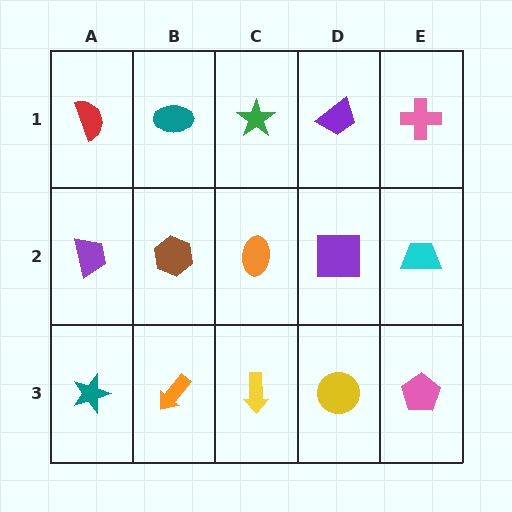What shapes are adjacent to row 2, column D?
A purple trapezoid (row 1, column D), a yellow circle (row 3, column D), an orange ellipse (row 2, column C), a cyan trapezoid (row 2, column E).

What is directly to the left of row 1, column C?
A teal ellipse.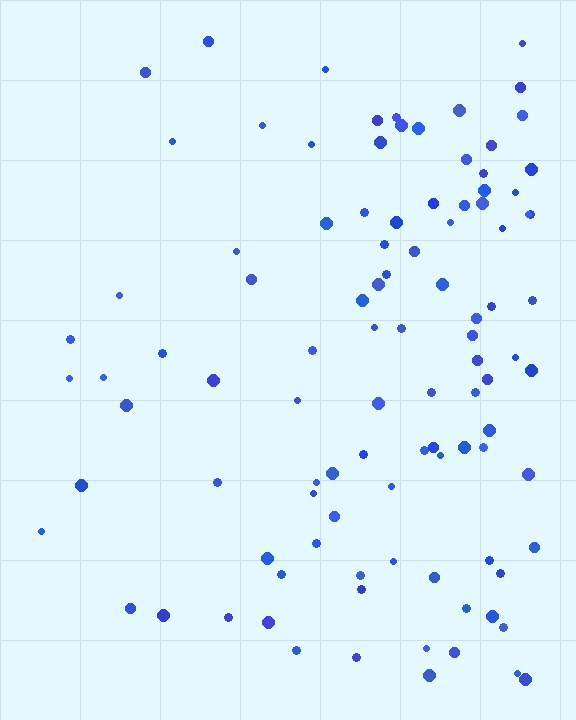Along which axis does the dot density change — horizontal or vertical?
Horizontal.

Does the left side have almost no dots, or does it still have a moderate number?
Still a moderate number, just noticeably fewer than the right.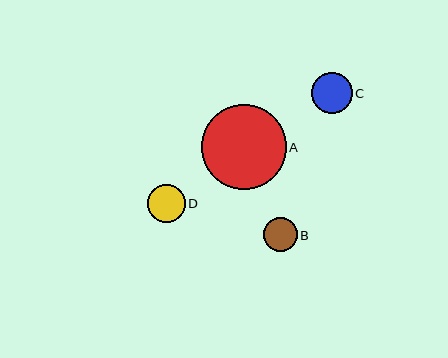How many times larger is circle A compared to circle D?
Circle A is approximately 2.2 times the size of circle D.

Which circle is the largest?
Circle A is the largest with a size of approximately 85 pixels.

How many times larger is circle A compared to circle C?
Circle A is approximately 2.1 times the size of circle C.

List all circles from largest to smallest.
From largest to smallest: A, C, D, B.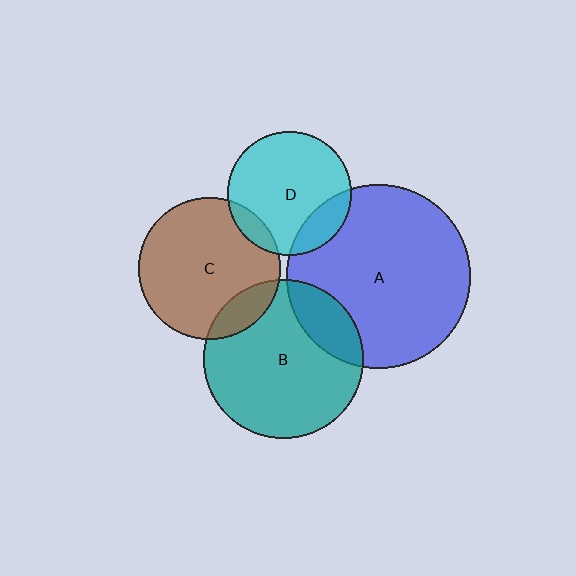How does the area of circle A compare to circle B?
Approximately 1.3 times.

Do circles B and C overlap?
Yes.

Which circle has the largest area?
Circle A (blue).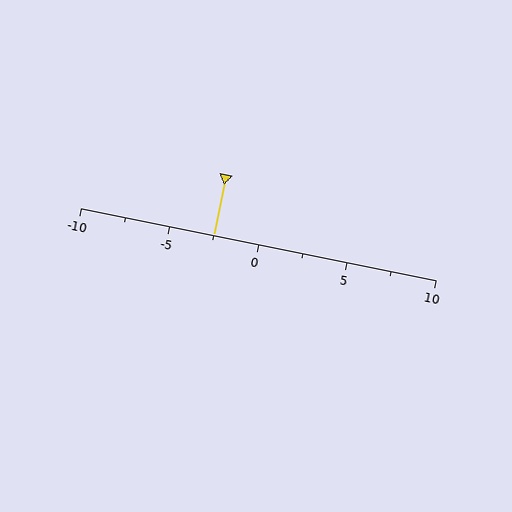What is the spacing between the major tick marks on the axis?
The major ticks are spaced 5 apart.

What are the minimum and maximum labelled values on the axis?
The axis runs from -10 to 10.